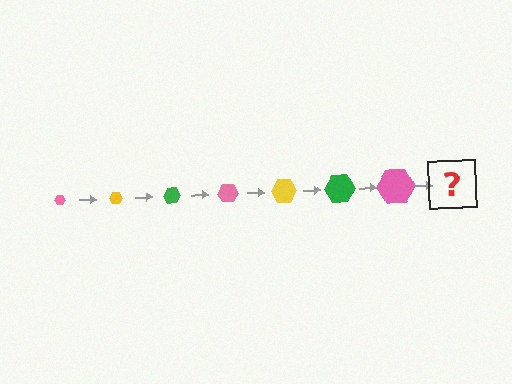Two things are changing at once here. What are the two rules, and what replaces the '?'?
The two rules are that the hexagon grows larger each step and the color cycles through pink, yellow, and green. The '?' should be a yellow hexagon, larger than the previous one.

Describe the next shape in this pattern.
It should be a yellow hexagon, larger than the previous one.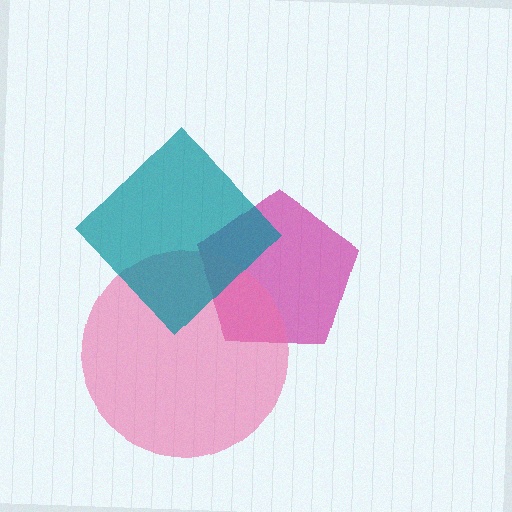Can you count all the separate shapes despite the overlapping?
Yes, there are 3 separate shapes.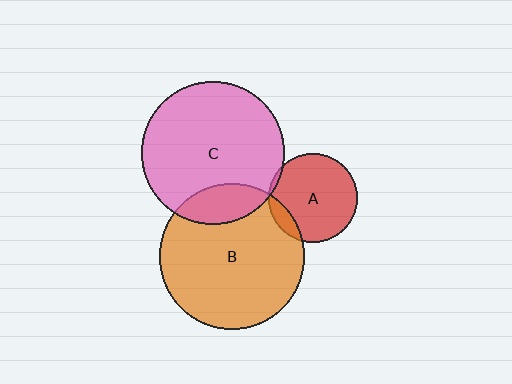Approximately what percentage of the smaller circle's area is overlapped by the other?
Approximately 15%.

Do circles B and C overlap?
Yes.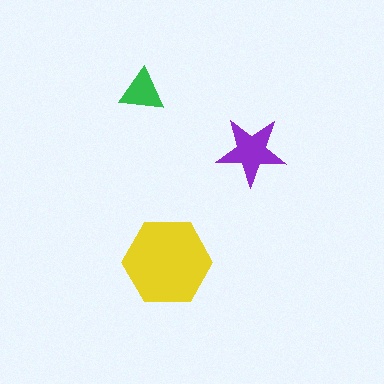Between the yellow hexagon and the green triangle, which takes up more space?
The yellow hexagon.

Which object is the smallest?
The green triangle.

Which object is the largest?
The yellow hexagon.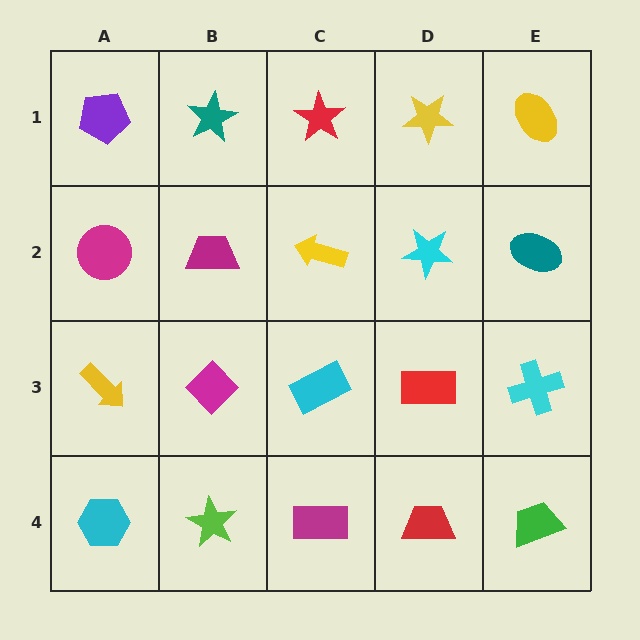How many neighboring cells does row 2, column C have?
4.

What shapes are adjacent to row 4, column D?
A red rectangle (row 3, column D), a magenta rectangle (row 4, column C), a green trapezoid (row 4, column E).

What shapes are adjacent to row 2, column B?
A teal star (row 1, column B), a magenta diamond (row 3, column B), a magenta circle (row 2, column A), a yellow arrow (row 2, column C).